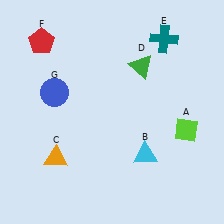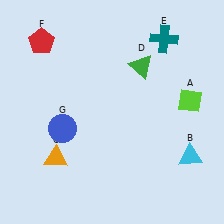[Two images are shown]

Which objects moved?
The objects that moved are: the lime diamond (A), the cyan triangle (B), the blue circle (G).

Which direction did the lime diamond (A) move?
The lime diamond (A) moved up.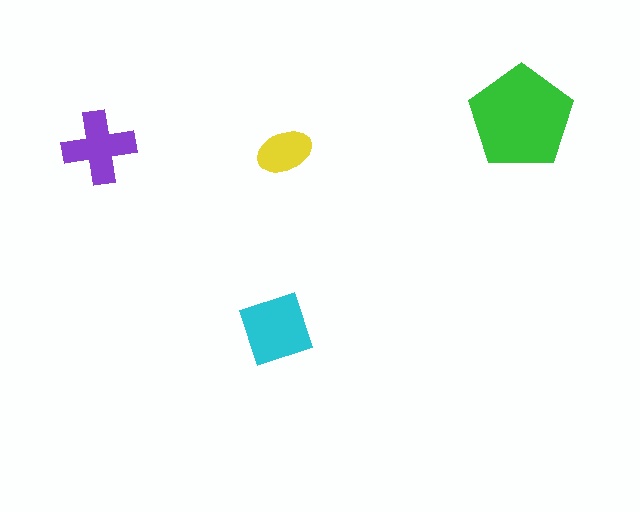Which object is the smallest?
The yellow ellipse.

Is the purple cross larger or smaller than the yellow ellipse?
Larger.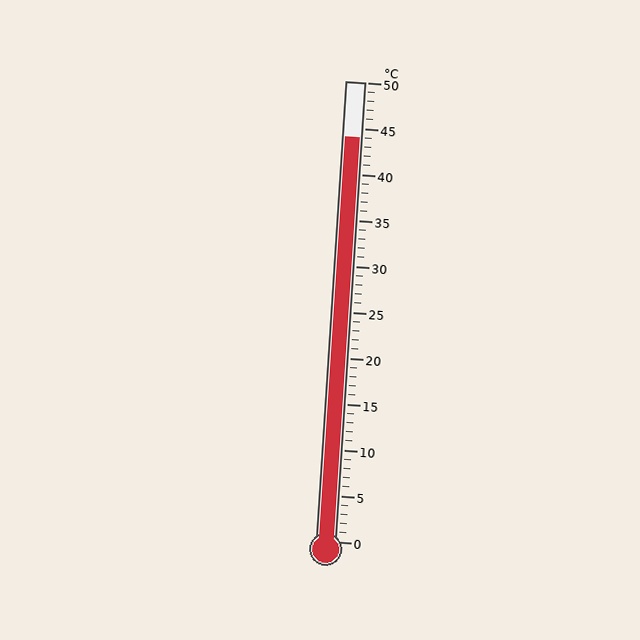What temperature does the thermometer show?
The thermometer shows approximately 44°C.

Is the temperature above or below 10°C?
The temperature is above 10°C.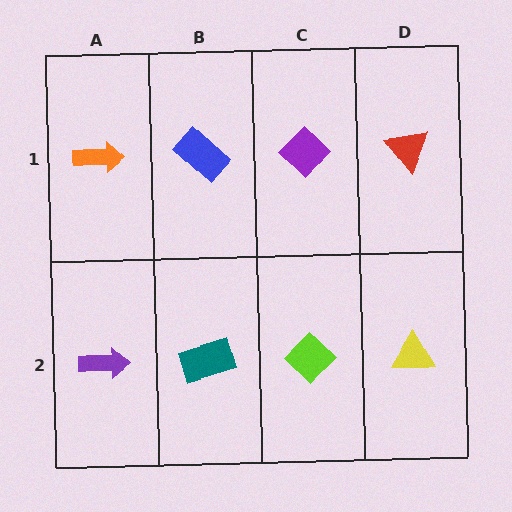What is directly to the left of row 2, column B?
A purple arrow.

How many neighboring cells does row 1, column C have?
3.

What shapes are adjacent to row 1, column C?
A lime diamond (row 2, column C), a blue rectangle (row 1, column B), a red triangle (row 1, column D).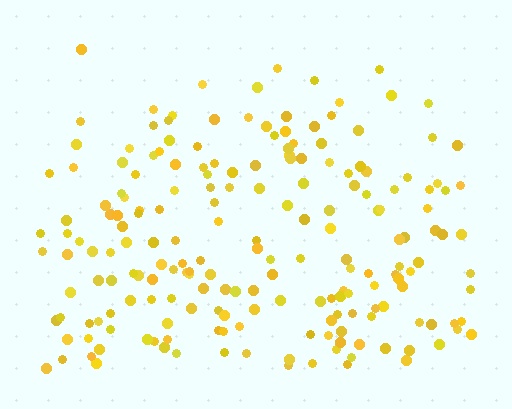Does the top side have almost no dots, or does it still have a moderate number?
Still a moderate number, just noticeably fewer than the bottom.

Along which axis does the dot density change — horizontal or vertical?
Vertical.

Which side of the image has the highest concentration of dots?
The bottom.